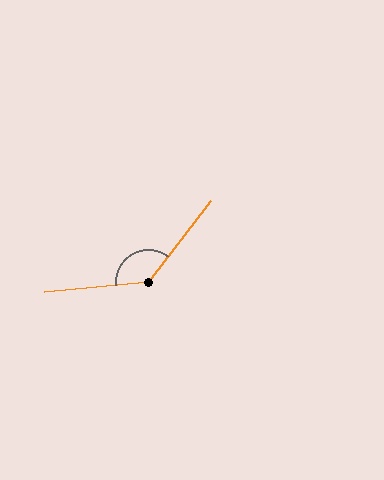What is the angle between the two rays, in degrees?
Approximately 133 degrees.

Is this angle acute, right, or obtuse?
It is obtuse.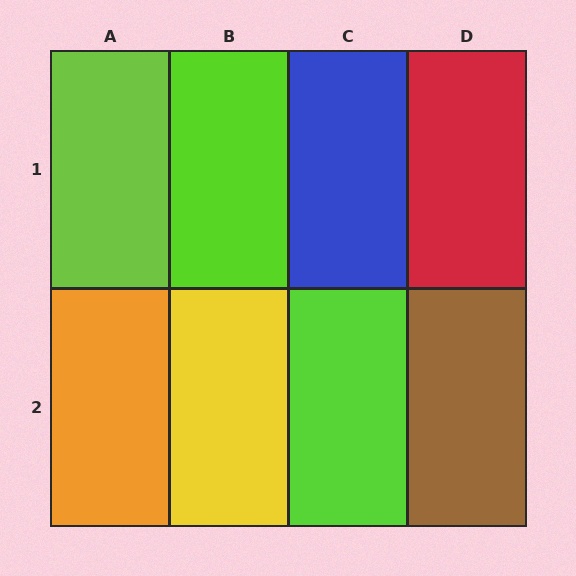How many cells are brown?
1 cell is brown.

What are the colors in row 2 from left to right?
Orange, yellow, lime, brown.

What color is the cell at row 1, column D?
Red.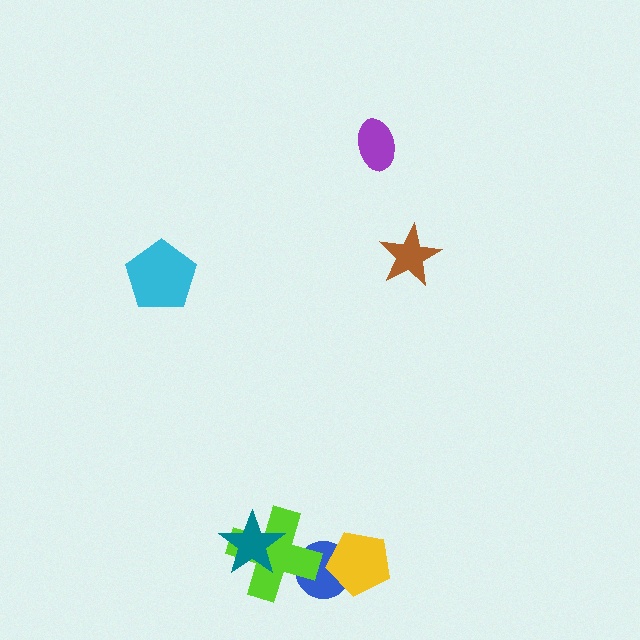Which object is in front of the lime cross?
The teal star is in front of the lime cross.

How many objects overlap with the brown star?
0 objects overlap with the brown star.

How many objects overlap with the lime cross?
2 objects overlap with the lime cross.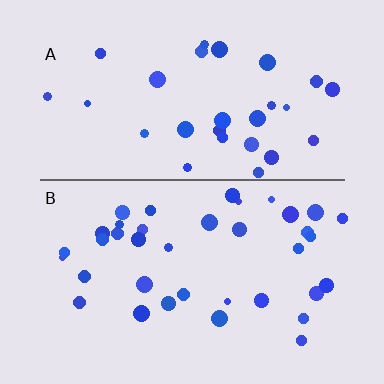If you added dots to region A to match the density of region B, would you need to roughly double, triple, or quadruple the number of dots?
Approximately double.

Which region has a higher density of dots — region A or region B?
B (the bottom).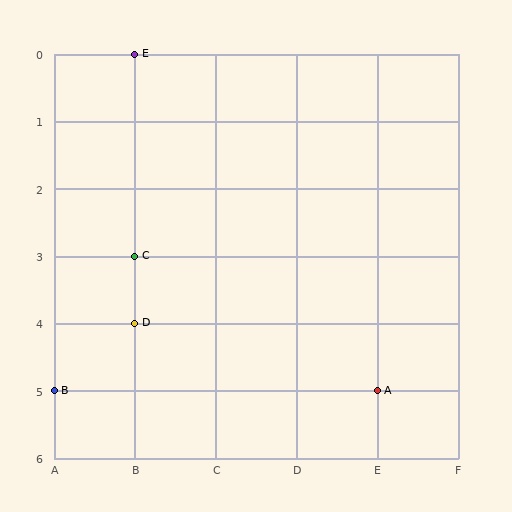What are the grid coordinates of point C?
Point C is at grid coordinates (B, 3).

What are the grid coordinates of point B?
Point B is at grid coordinates (A, 5).